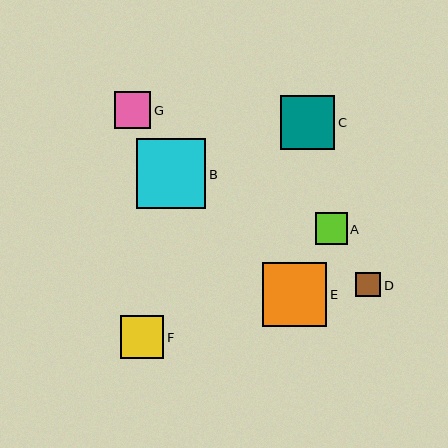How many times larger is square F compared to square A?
Square F is approximately 1.4 times the size of square A.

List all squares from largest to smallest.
From largest to smallest: B, E, C, F, G, A, D.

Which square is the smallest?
Square D is the smallest with a size of approximately 25 pixels.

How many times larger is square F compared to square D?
Square F is approximately 1.8 times the size of square D.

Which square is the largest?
Square B is the largest with a size of approximately 70 pixels.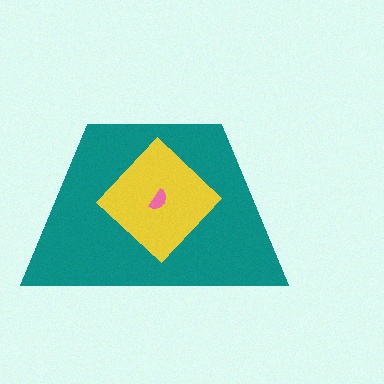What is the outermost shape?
The teal trapezoid.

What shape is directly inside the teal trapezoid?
The yellow diamond.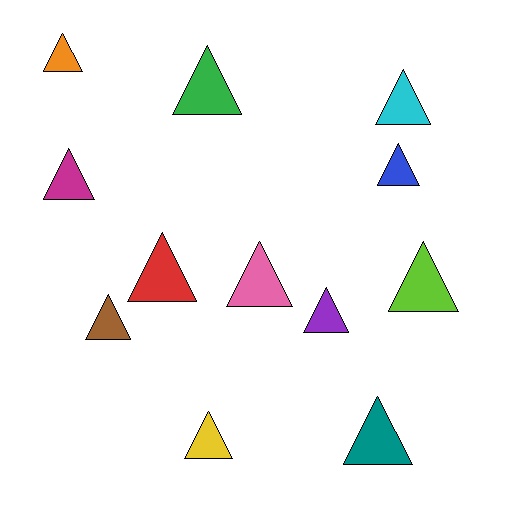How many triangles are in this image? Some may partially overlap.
There are 12 triangles.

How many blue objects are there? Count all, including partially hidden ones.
There is 1 blue object.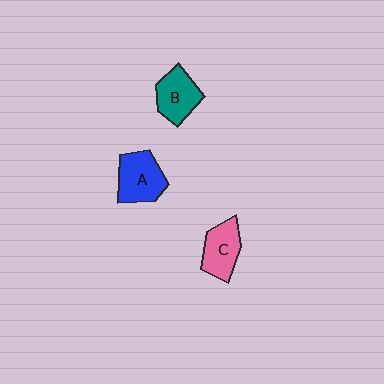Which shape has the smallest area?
Shape C (pink).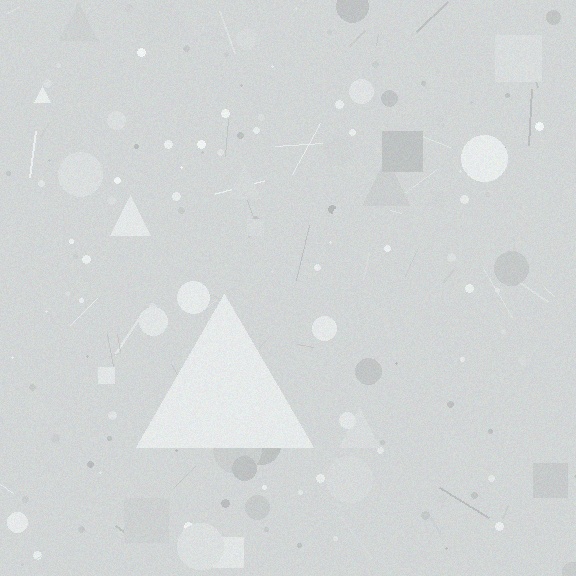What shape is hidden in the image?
A triangle is hidden in the image.